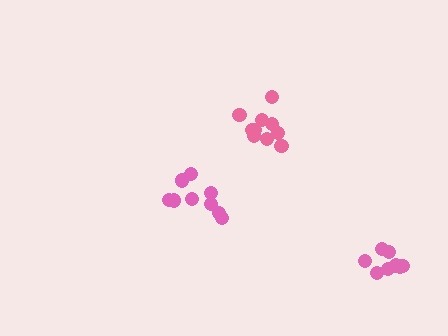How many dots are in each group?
Group 1: 9 dots, Group 2: 8 dots, Group 3: 10 dots (27 total).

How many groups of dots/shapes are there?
There are 3 groups.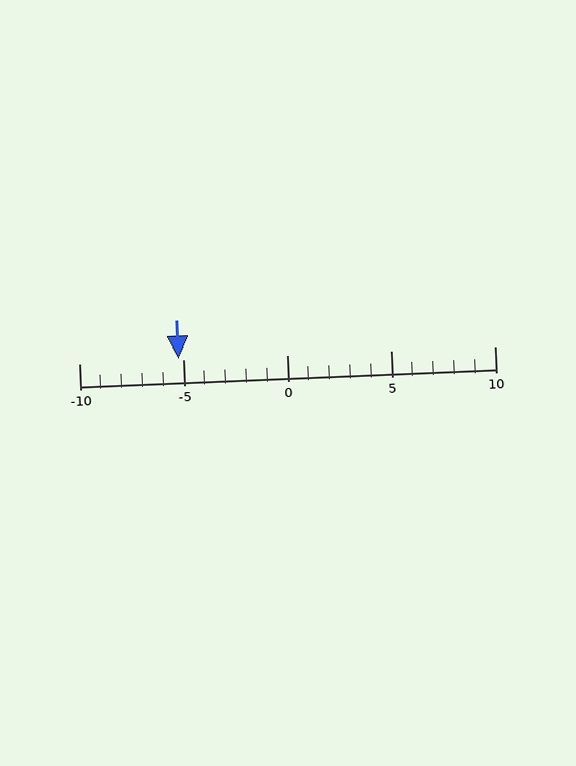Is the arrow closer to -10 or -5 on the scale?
The arrow is closer to -5.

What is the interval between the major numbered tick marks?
The major tick marks are spaced 5 units apart.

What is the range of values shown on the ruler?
The ruler shows values from -10 to 10.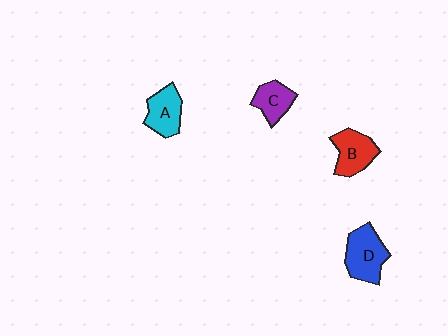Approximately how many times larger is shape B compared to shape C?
Approximately 1.3 times.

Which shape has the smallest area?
Shape C (purple).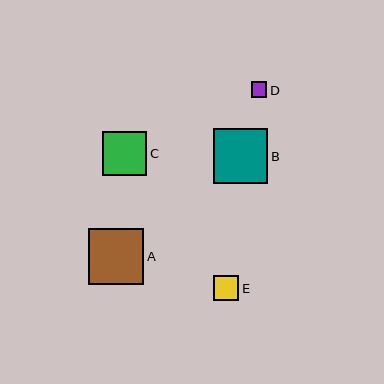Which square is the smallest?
Square D is the smallest with a size of approximately 16 pixels.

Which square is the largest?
Square A is the largest with a size of approximately 56 pixels.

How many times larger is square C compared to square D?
Square C is approximately 2.8 times the size of square D.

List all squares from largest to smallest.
From largest to smallest: A, B, C, E, D.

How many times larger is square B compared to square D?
Square B is approximately 3.5 times the size of square D.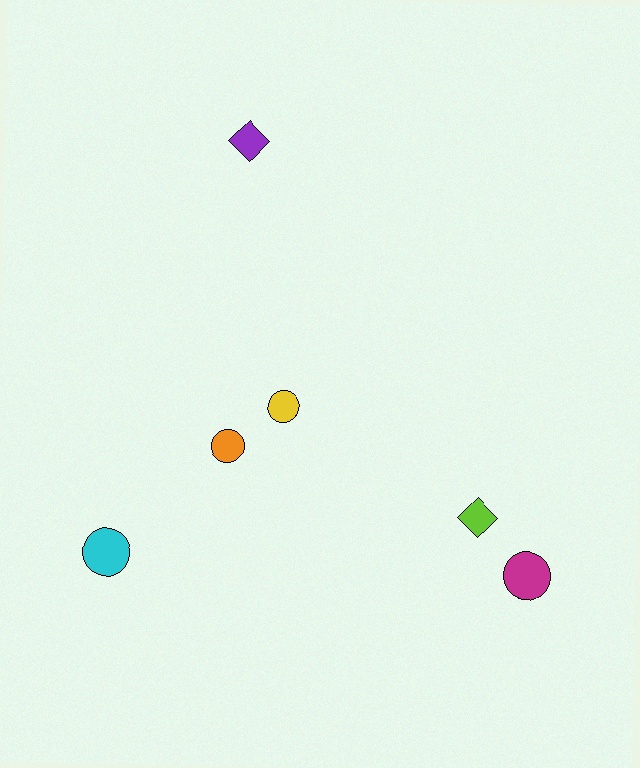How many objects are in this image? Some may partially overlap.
There are 6 objects.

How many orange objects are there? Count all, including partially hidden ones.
There is 1 orange object.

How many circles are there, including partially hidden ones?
There are 4 circles.